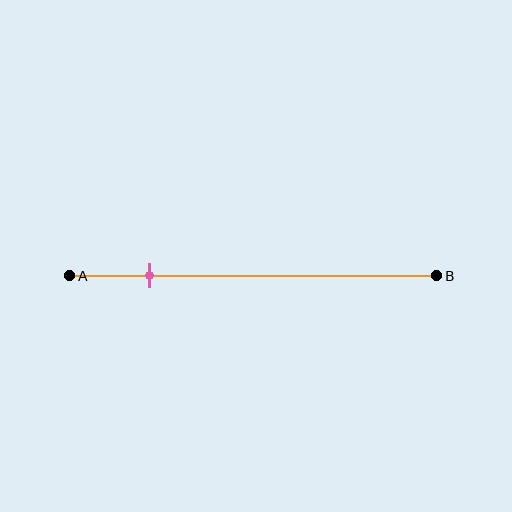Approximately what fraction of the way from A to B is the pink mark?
The pink mark is approximately 20% of the way from A to B.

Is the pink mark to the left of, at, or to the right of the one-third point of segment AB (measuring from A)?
The pink mark is to the left of the one-third point of segment AB.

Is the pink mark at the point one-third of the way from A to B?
No, the mark is at about 20% from A, not at the 33% one-third point.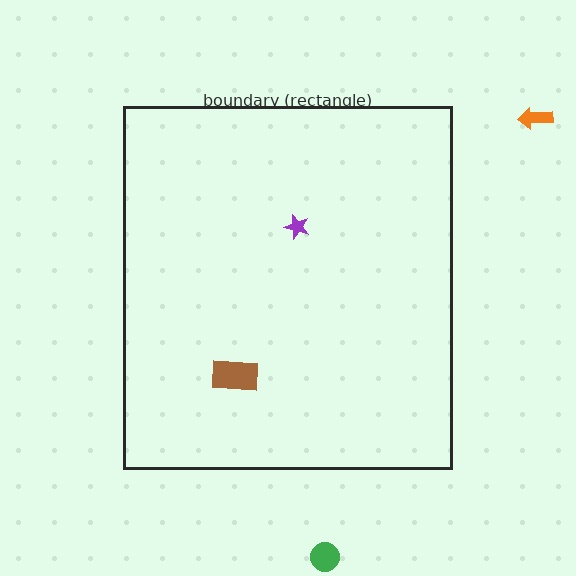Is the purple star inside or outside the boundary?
Inside.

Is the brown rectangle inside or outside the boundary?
Inside.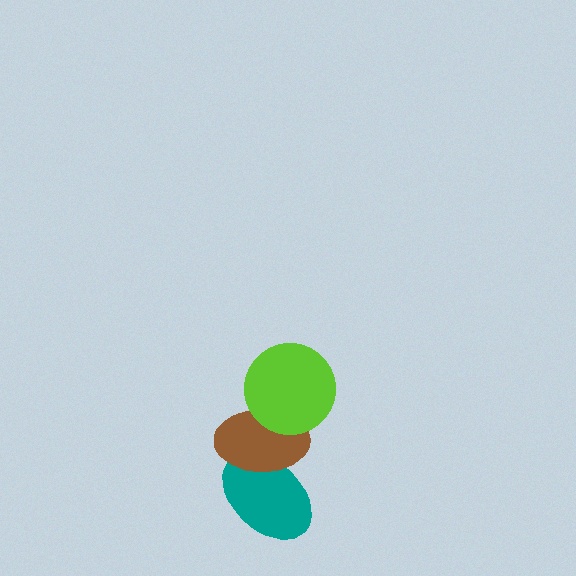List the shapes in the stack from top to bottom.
From top to bottom: the lime circle, the brown ellipse, the teal ellipse.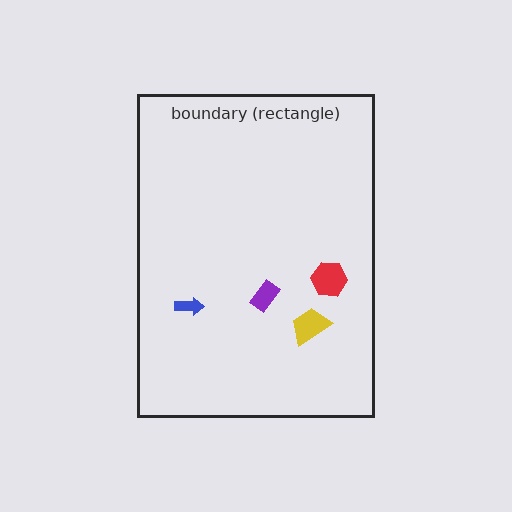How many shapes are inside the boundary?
4 inside, 0 outside.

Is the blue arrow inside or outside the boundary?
Inside.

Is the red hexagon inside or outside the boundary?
Inside.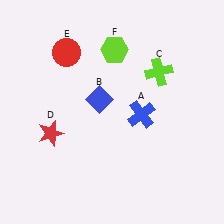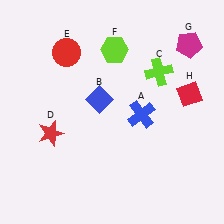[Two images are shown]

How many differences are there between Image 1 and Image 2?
There are 2 differences between the two images.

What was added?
A magenta pentagon (G), a red diamond (H) were added in Image 2.